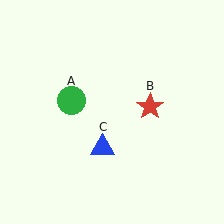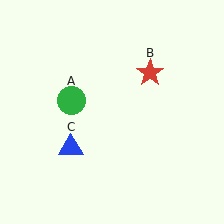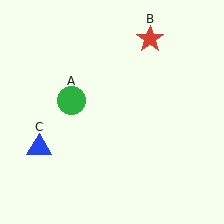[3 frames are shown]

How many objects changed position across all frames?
2 objects changed position: red star (object B), blue triangle (object C).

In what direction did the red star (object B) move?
The red star (object B) moved up.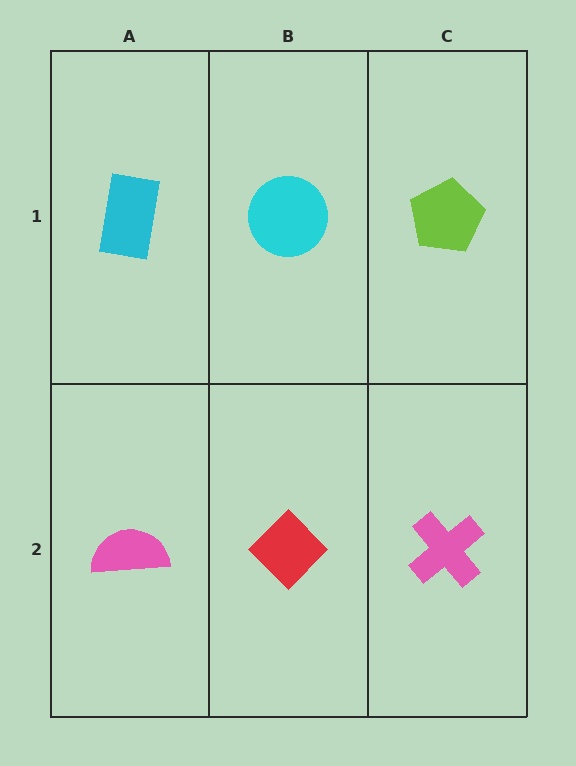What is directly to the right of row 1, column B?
A lime pentagon.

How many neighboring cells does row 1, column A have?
2.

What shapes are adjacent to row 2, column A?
A cyan rectangle (row 1, column A), a red diamond (row 2, column B).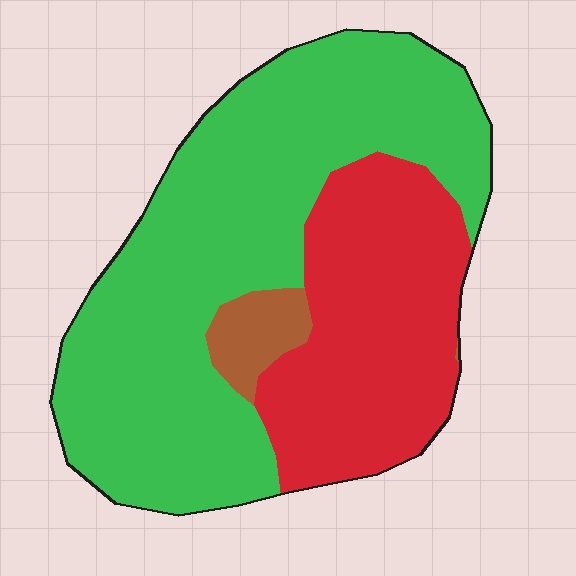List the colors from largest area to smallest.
From largest to smallest: green, red, brown.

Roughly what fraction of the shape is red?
Red takes up about one third (1/3) of the shape.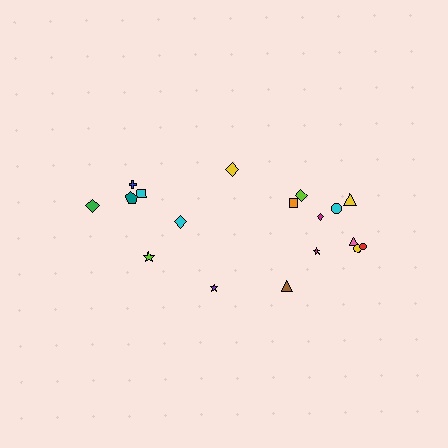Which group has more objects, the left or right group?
The right group.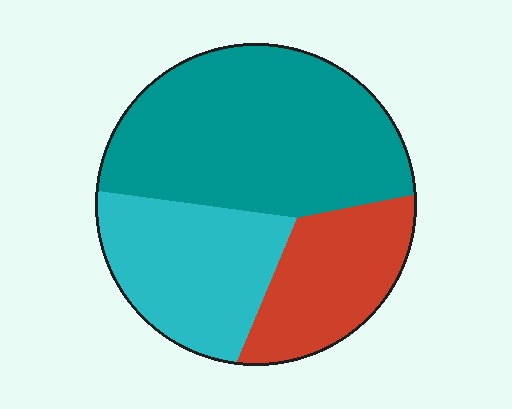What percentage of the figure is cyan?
Cyan covers about 30% of the figure.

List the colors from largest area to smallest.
From largest to smallest: teal, cyan, red.